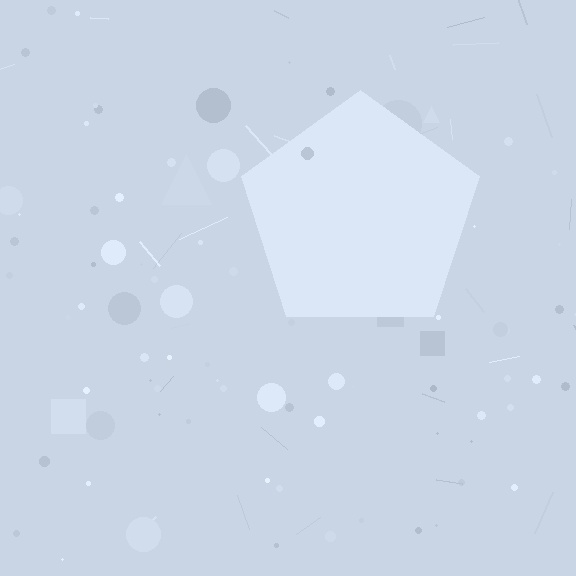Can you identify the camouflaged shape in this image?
The camouflaged shape is a pentagon.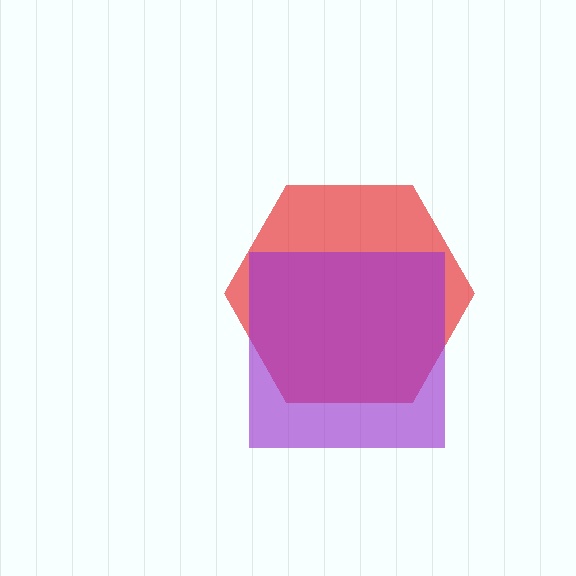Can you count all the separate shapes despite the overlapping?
Yes, there are 2 separate shapes.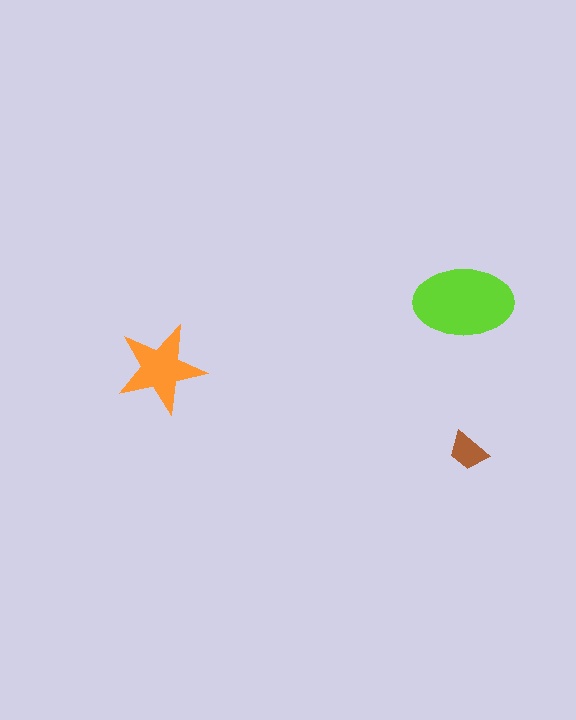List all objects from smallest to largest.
The brown trapezoid, the orange star, the lime ellipse.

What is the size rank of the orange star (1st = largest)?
2nd.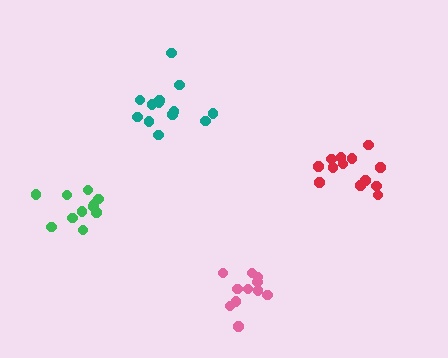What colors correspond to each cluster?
The clusters are colored: red, teal, green, pink.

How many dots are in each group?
Group 1: 13 dots, Group 2: 13 dots, Group 3: 11 dots, Group 4: 11 dots (48 total).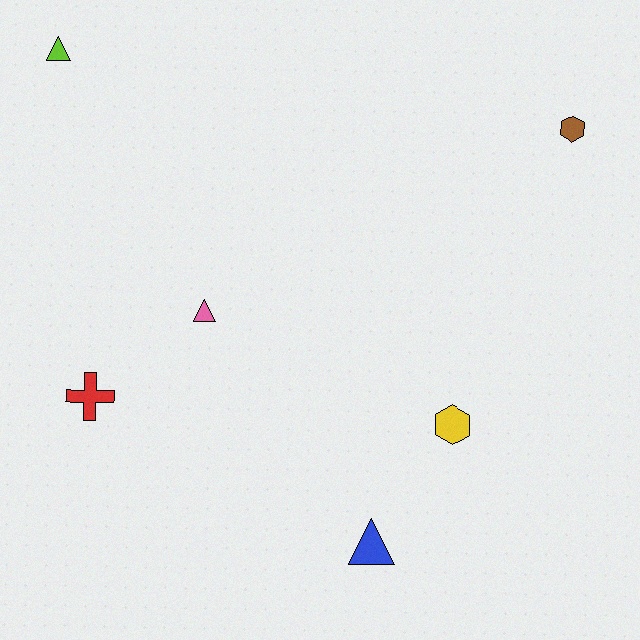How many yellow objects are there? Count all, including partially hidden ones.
There is 1 yellow object.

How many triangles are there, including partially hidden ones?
There are 3 triangles.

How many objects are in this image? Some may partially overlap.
There are 6 objects.